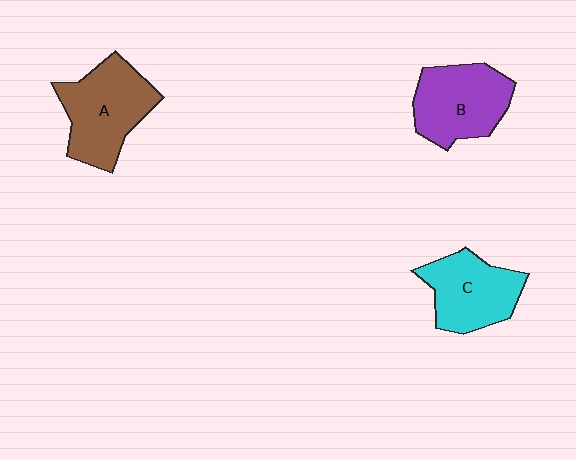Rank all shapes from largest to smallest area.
From largest to smallest: A (brown), B (purple), C (cyan).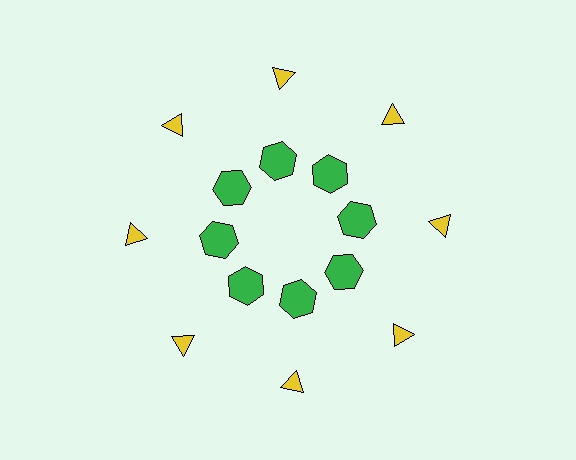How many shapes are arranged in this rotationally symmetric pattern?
There are 16 shapes, arranged in 8 groups of 2.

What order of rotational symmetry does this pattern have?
This pattern has 8-fold rotational symmetry.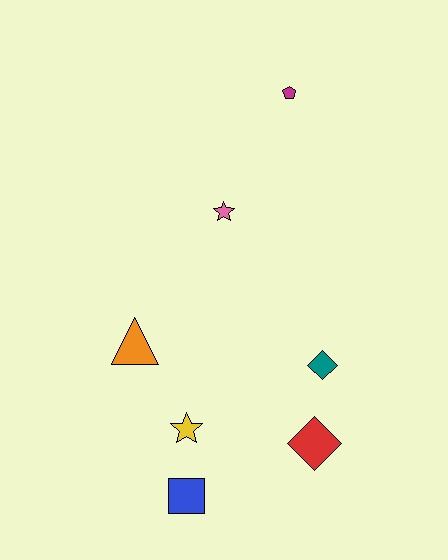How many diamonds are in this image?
There are 2 diamonds.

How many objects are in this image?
There are 7 objects.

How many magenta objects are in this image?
There is 1 magenta object.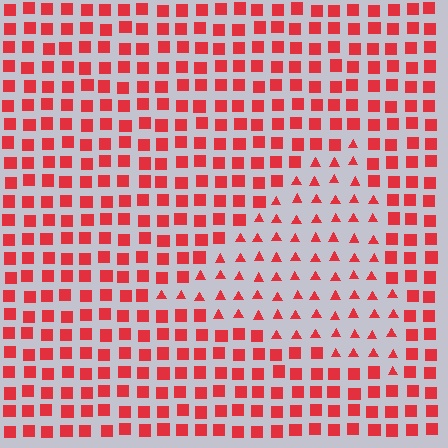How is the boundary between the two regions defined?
The boundary is defined by a change in element shape: triangles inside vs. squares outside. All elements share the same color and spacing.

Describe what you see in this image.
The image is filled with small red elements arranged in a uniform grid. A triangle-shaped region contains triangles, while the surrounding area contains squares. The boundary is defined purely by the change in element shape.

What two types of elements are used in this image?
The image uses triangles inside the triangle region and squares outside it.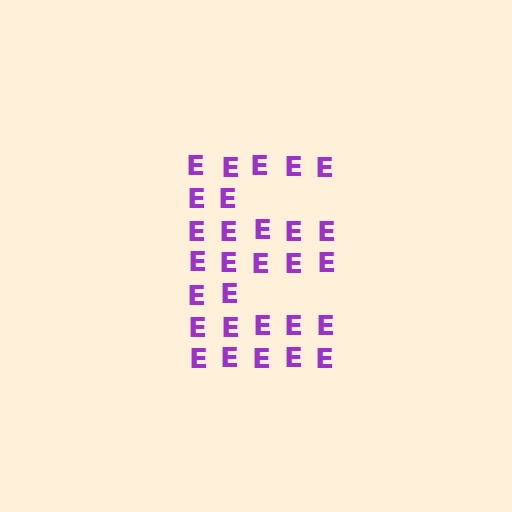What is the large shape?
The large shape is the letter E.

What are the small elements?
The small elements are letter E's.